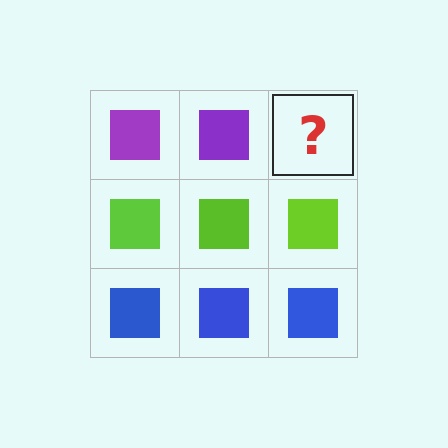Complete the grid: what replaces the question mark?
The question mark should be replaced with a purple square.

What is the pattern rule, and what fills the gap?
The rule is that each row has a consistent color. The gap should be filled with a purple square.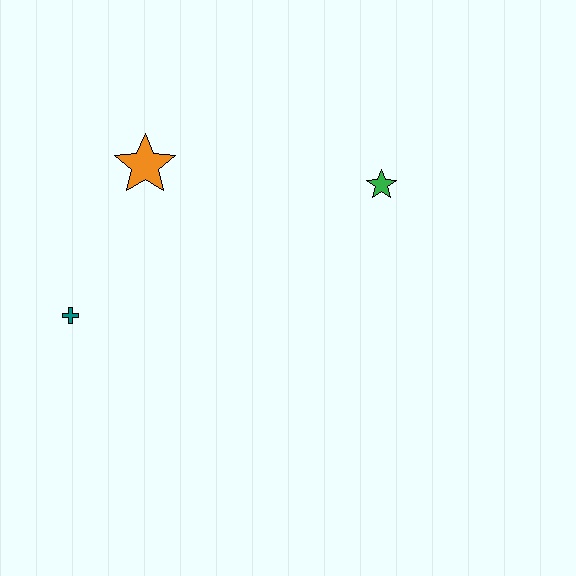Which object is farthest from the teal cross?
The green star is farthest from the teal cross.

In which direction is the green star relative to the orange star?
The green star is to the right of the orange star.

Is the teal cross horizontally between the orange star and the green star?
No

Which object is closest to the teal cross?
The orange star is closest to the teal cross.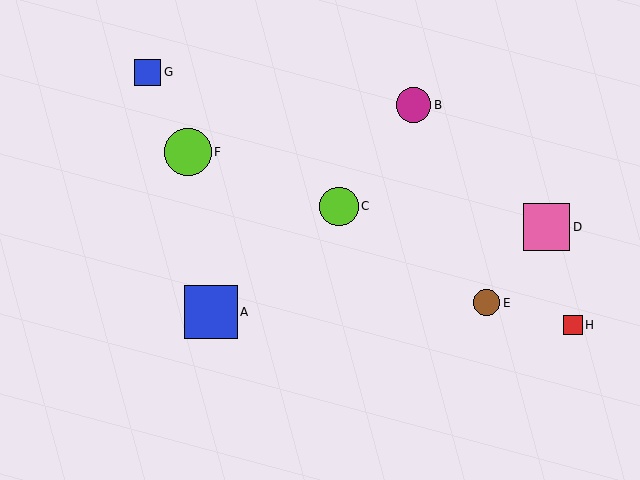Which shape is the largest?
The blue square (labeled A) is the largest.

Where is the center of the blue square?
The center of the blue square is at (148, 72).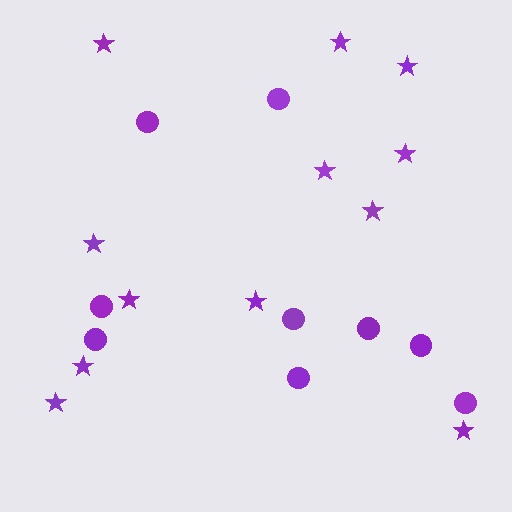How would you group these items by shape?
There are 2 groups: one group of stars (12) and one group of circles (9).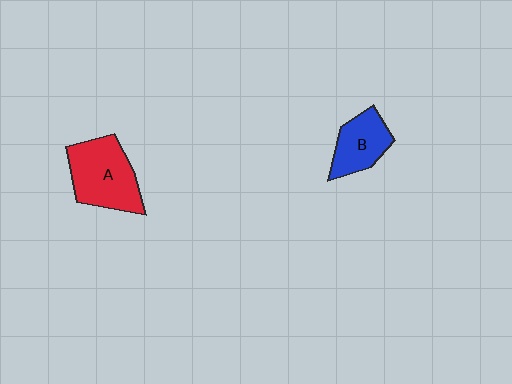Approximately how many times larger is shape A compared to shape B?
Approximately 1.5 times.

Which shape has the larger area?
Shape A (red).